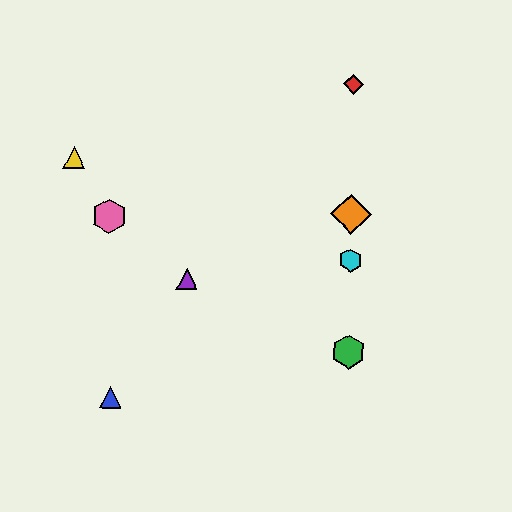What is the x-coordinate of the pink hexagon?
The pink hexagon is at x≈109.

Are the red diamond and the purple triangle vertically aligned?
No, the red diamond is at x≈353 and the purple triangle is at x≈187.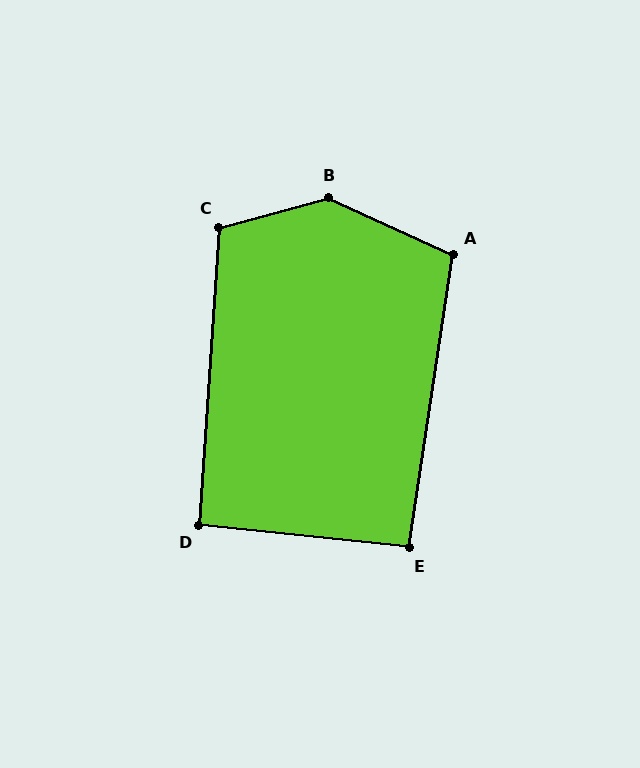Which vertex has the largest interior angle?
B, at approximately 141 degrees.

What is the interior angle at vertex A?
Approximately 106 degrees (obtuse).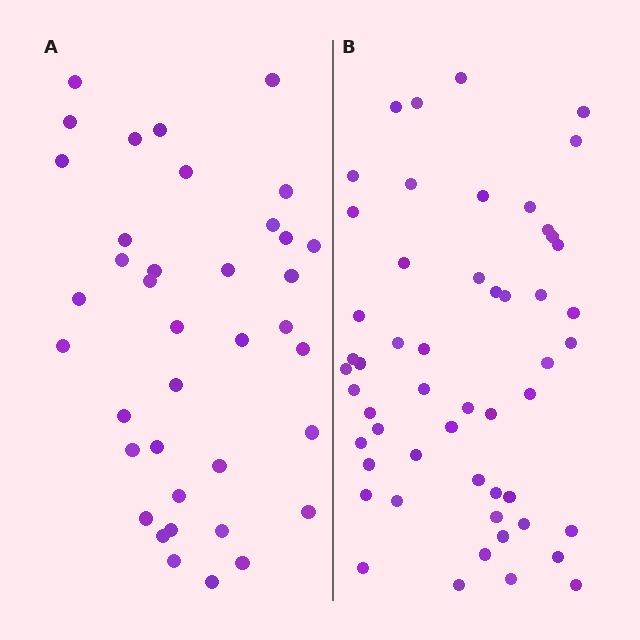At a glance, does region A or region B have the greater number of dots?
Region B (the right region) has more dots.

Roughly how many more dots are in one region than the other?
Region B has approximately 15 more dots than region A.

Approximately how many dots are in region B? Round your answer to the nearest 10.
About 50 dots. (The exact count is 53, which rounds to 50.)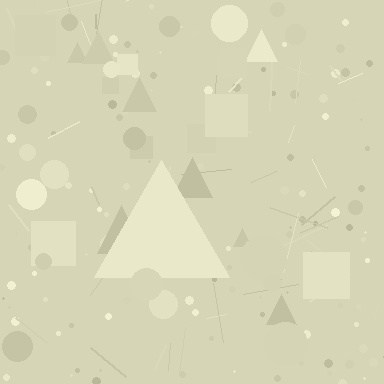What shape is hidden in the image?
A triangle is hidden in the image.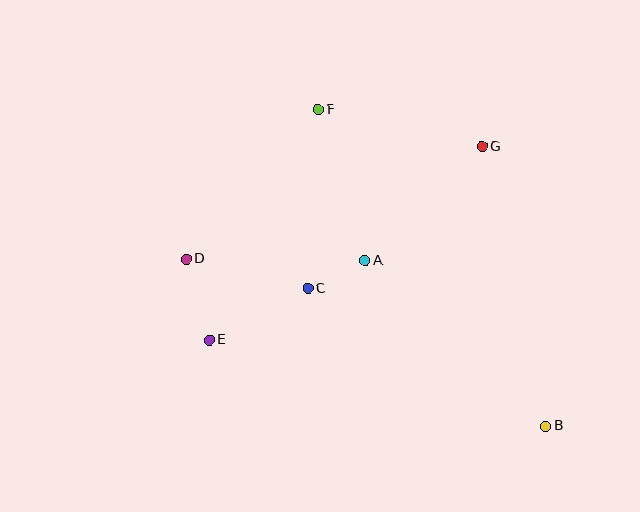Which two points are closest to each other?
Points A and C are closest to each other.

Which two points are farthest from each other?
Points B and D are farthest from each other.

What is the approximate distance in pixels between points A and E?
The distance between A and E is approximately 175 pixels.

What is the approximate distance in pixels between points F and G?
The distance between F and G is approximately 167 pixels.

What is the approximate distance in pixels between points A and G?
The distance between A and G is approximately 163 pixels.